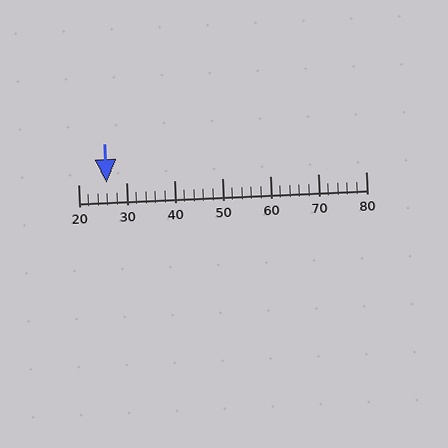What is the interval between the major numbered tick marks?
The major tick marks are spaced 10 units apart.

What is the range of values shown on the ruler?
The ruler shows values from 20 to 80.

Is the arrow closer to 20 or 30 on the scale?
The arrow is closer to 30.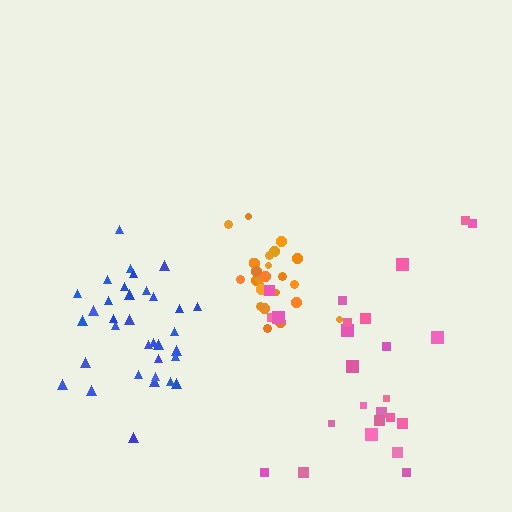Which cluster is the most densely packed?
Orange.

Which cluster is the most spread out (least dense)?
Pink.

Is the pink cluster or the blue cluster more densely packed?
Blue.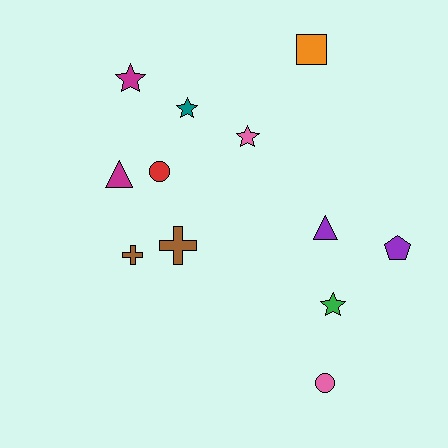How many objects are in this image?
There are 12 objects.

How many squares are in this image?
There is 1 square.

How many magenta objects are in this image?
There are 2 magenta objects.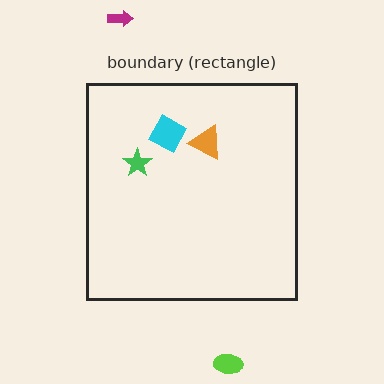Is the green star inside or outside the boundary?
Inside.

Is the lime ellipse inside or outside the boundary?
Outside.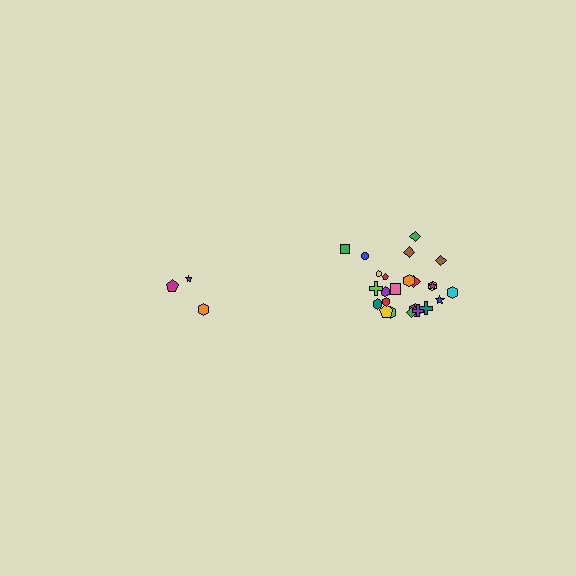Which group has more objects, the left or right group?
The right group.